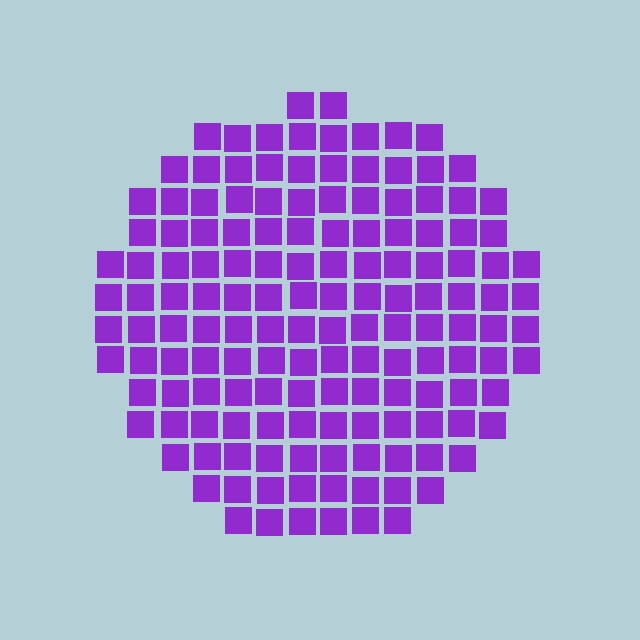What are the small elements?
The small elements are squares.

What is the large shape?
The large shape is a circle.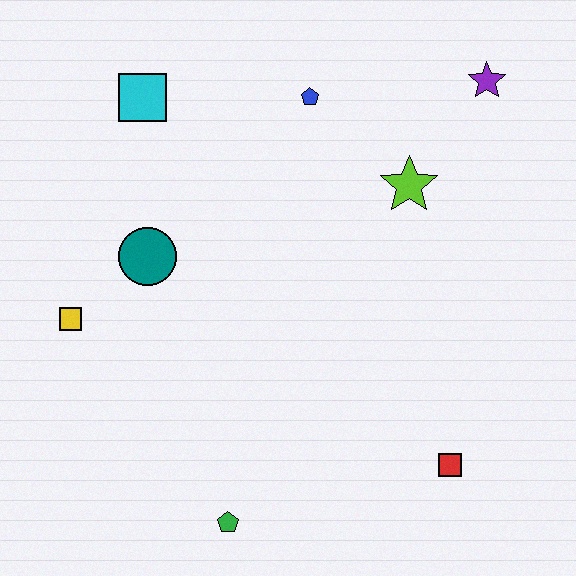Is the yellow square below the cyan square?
Yes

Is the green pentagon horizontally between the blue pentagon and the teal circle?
Yes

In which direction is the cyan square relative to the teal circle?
The cyan square is above the teal circle.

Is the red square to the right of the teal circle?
Yes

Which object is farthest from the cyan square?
The red square is farthest from the cyan square.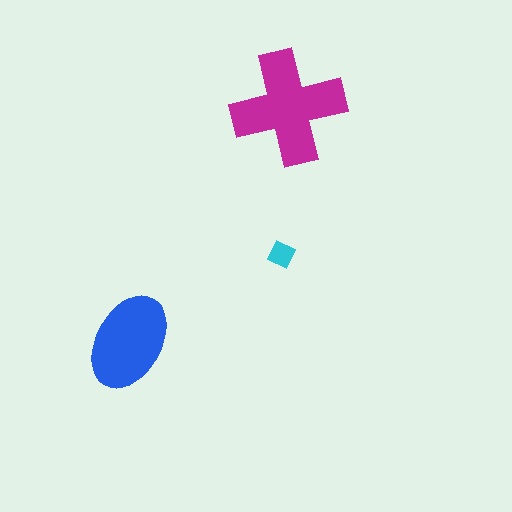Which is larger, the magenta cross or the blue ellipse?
The magenta cross.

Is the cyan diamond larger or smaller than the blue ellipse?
Smaller.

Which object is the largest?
The magenta cross.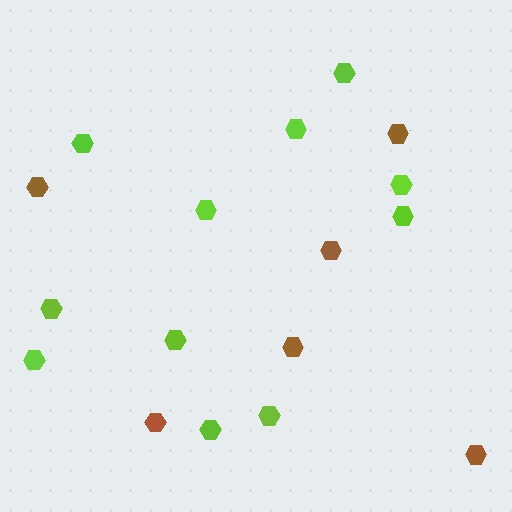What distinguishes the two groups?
There are 2 groups: one group of lime hexagons (11) and one group of brown hexagons (6).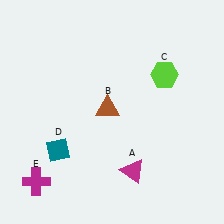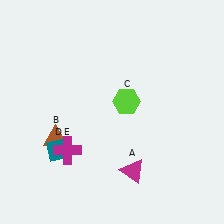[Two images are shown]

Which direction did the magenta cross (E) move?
The magenta cross (E) moved up.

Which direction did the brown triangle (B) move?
The brown triangle (B) moved left.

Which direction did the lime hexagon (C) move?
The lime hexagon (C) moved left.